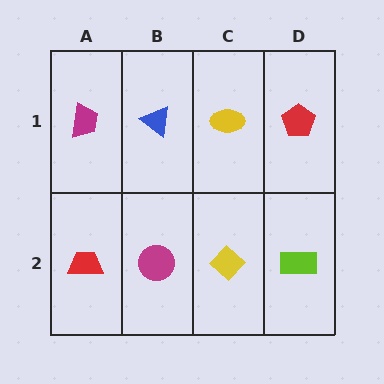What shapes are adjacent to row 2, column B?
A blue triangle (row 1, column B), a red trapezoid (row 2, column A), a yellow diamond (row 2, column C).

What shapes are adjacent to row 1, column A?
A red trapezoid (row 2, column A), a blue triangle (row 1, column B).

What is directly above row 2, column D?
A red pentagon.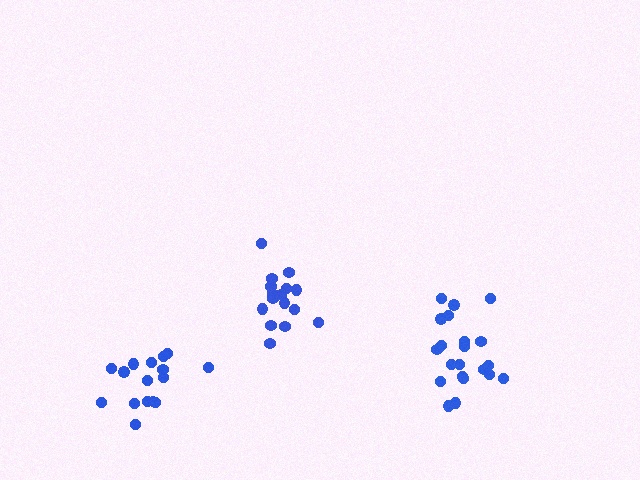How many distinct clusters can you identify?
There are 3 distinct clusters.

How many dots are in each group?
Group 1: 21 dots, Group 2: 16 dots, Group 3: 16 dots (53 total).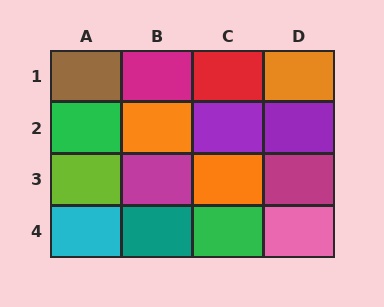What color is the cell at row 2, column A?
Green.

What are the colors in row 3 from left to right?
Lime, magenta, orange, magenta.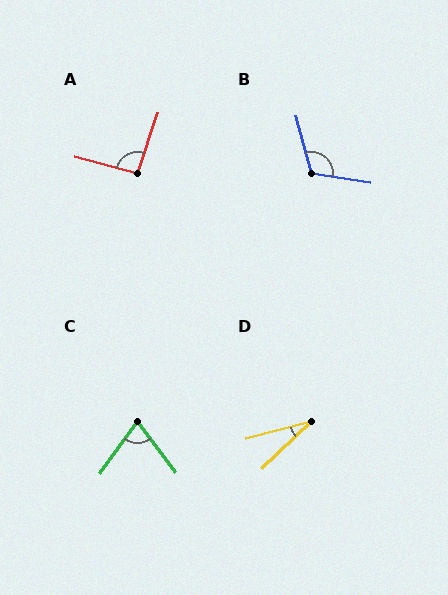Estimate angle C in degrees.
Approximately 73 degrees.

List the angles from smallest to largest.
D (29°), C (73°), A (93°), B (113°).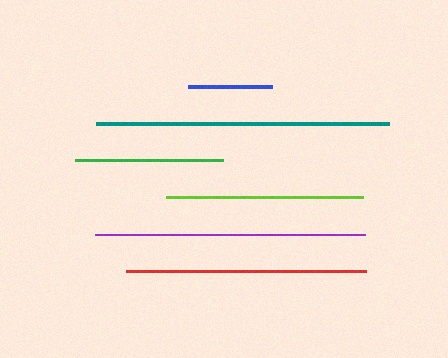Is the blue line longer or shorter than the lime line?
The lime line is longer than the blue line.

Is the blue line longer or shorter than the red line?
The red line is longer than the blue line.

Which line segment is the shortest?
The blue line is the shortest at approximately 84 pixels.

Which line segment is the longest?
The teal line is the longest at approximately 293 pixels.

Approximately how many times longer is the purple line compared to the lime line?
The purple line is approximately 1.4 times the length of the lime line.